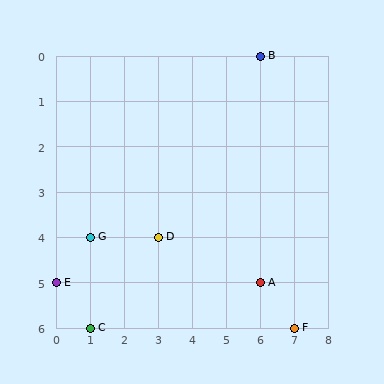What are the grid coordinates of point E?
Point E is at grid coordinates (0, 5).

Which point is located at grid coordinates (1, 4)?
Point G is at (1, 4).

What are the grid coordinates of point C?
Point C is at grid coordinates (1, 6).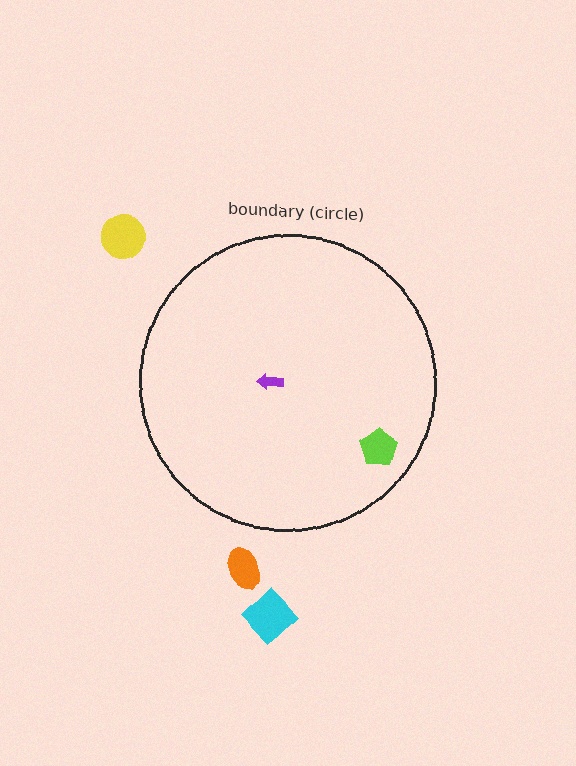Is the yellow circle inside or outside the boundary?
Outside.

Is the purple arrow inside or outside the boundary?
Inside.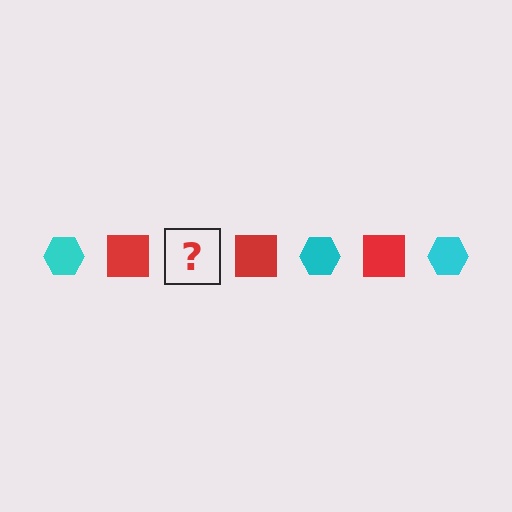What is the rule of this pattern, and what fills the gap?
The rule is that the pattern alternates between cyan hexagon and red square. The gap should be filled with a cyan hexagon.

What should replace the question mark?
The question mark should be replaced with a cyan hexagon.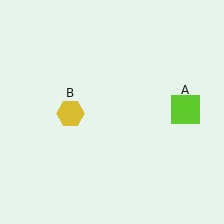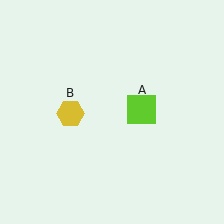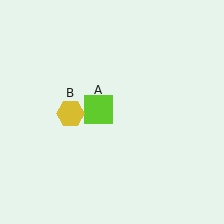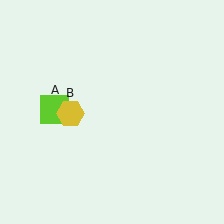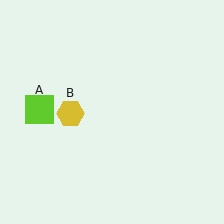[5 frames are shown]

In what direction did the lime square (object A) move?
The lime square (object A) moved left.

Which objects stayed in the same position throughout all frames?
Yellow hexagon (object B) remained stationary.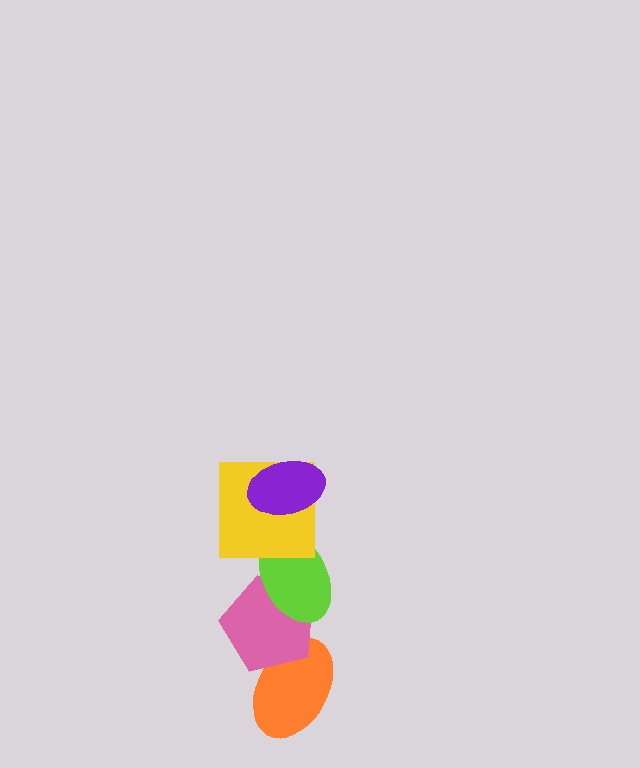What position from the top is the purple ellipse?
The purple ellipse is 1st from the top.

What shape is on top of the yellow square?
The purple ellipse is on top of the yellow square.